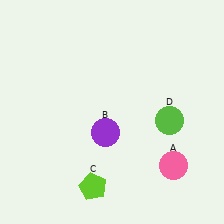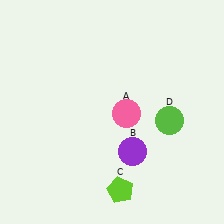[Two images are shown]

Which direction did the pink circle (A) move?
The pink circle (A) moved up.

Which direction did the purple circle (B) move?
The purple circle (B) moved right.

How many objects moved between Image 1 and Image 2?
3 objects moved between the two images.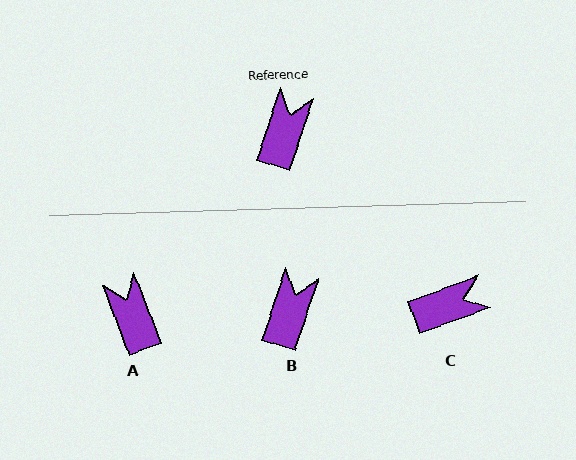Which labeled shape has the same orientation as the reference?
B.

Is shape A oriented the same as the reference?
No, it is off by about 40 degrees.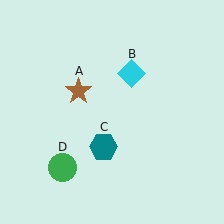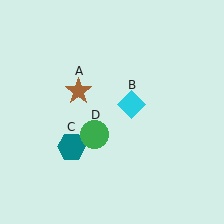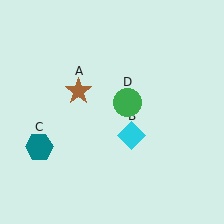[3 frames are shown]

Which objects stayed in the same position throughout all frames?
Brown star (object A) remained stationary.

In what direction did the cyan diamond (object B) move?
The cyan diamond (object B) moved down.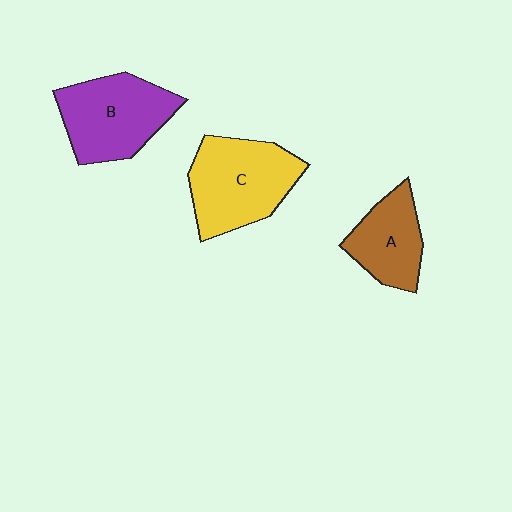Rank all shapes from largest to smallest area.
From largest to smallest: C (yellow), B (purple), A (brown).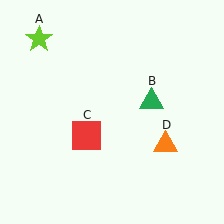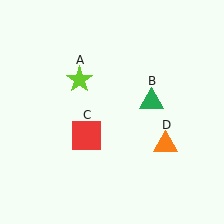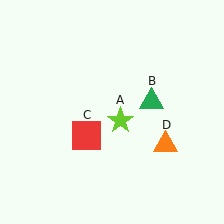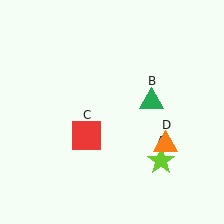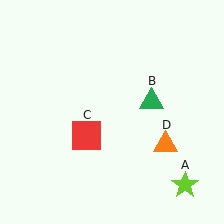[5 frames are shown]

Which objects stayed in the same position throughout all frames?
Green triangle (object B) and red square (object C) and orange triangle (object D) remained stationary.